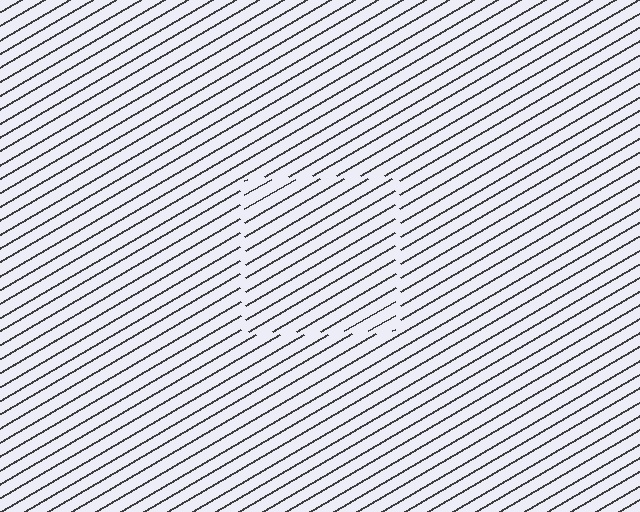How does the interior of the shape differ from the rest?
The interior of the shape contains the same grating, shifted by half a period — the contour is defined by the phase discontinuity where line-ends from the inner and outer gratings abut.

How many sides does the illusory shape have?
4 sides — the line-ends trace a square.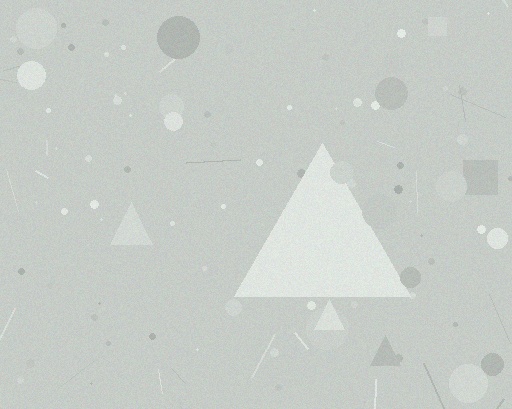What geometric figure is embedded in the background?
A triangle is embedded in the background.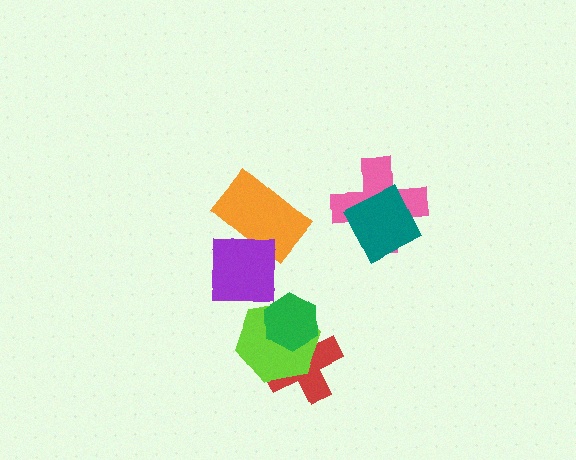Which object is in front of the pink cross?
The teal square is in front of the pink cross.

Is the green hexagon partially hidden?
No, no other shape covers it.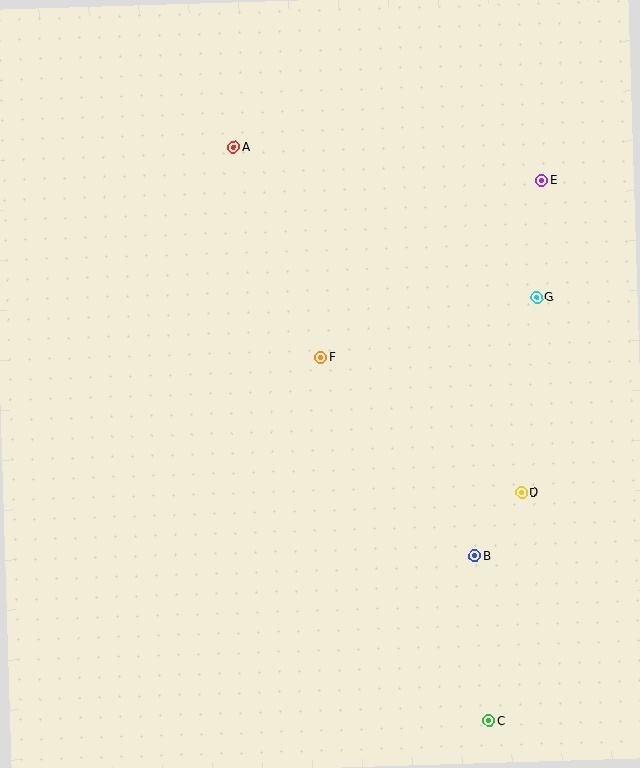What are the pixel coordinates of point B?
Point B is at (475, 556).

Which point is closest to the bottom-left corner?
Point C is closest to the bottom-left corner.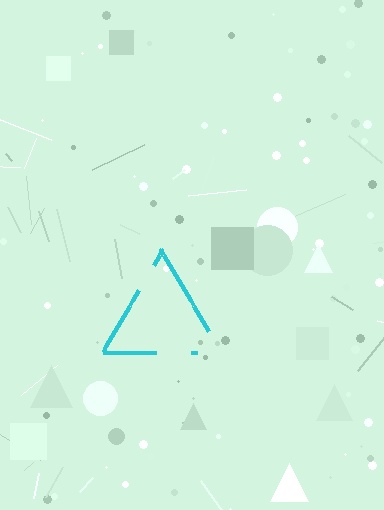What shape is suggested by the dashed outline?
The dashed outline suggests a triangle.